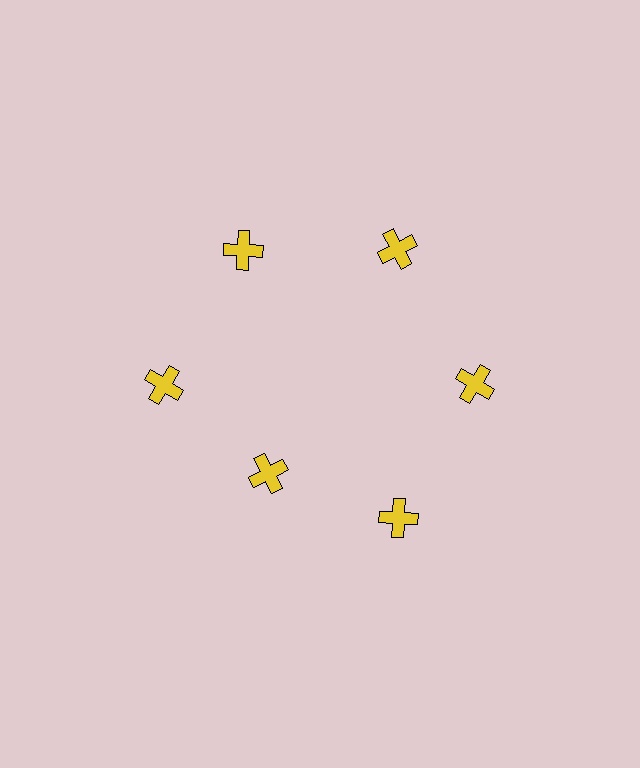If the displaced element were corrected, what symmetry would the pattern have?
It would have 6-fold rotational symmetry — the pattern would map onto itself every 60 degrees.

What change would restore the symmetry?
The symmetry would be restored by moving it outward, back onto the ring so that all 6 crosses sit at equal angles and equal distance from the center.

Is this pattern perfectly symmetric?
No. The 6 yellow crosses are arranged in a ring, but one element near the 7 o'clock position is pulled inward toward the center, breaking the 6-fold rotational symmetry.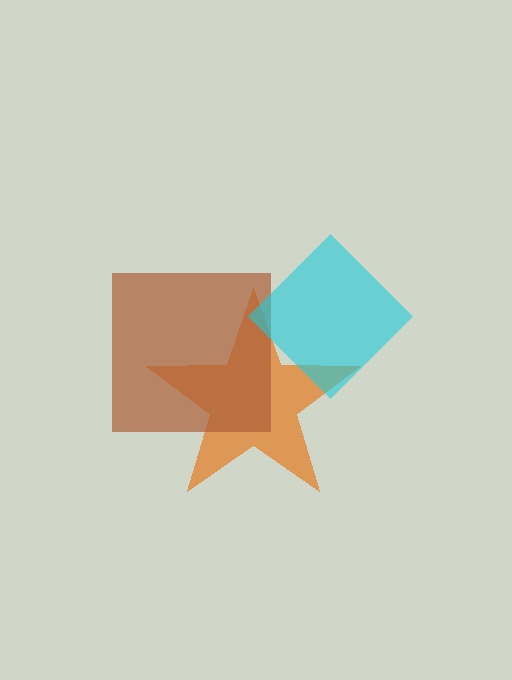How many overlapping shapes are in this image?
There are 3 overlapping shapes in the image.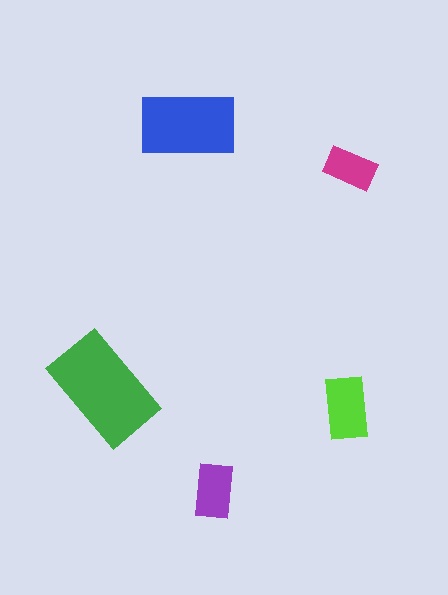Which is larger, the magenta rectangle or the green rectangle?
The green one.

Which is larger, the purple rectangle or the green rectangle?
The green one.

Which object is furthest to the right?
The magenta rectangle is rightmost.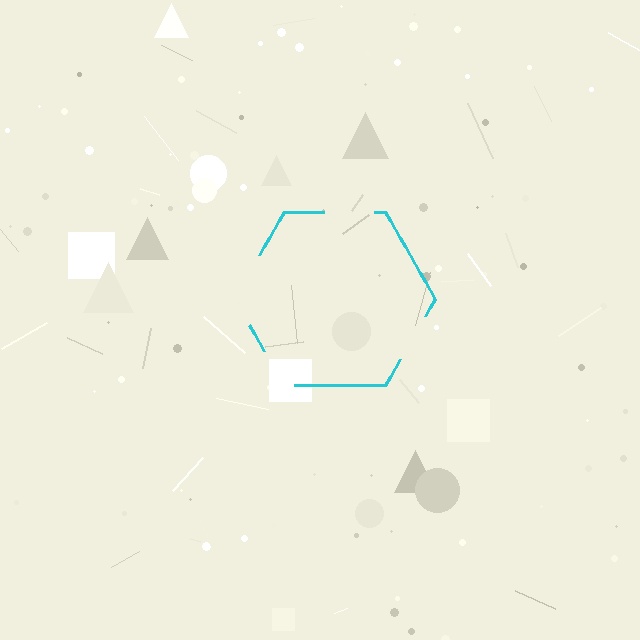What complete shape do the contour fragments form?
The contour fragments form a hexagon.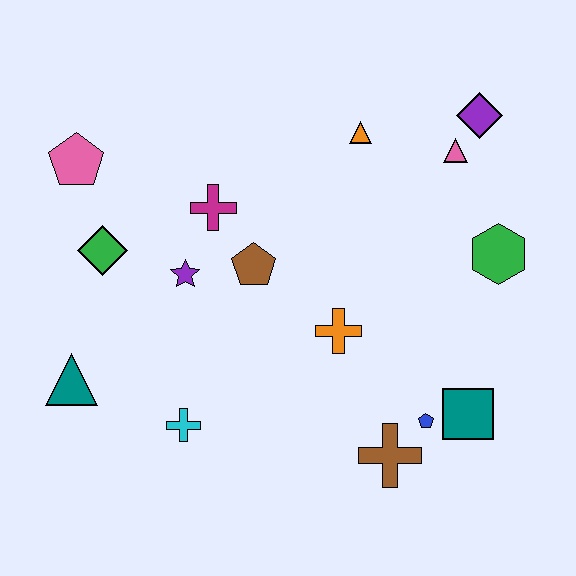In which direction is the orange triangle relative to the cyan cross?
The orange triangle is above the cyan cross.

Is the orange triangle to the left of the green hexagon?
Yes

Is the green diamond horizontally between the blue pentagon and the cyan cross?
No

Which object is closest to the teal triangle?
The cyan cross is closest to the teal triangle.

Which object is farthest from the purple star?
The purple diamond is farthest from the purple star.